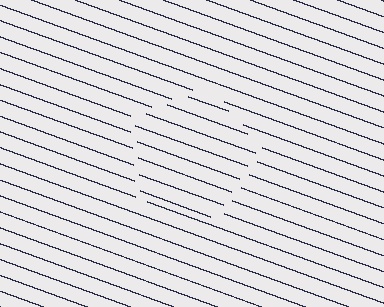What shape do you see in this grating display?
An illusory pentagon. The interior of the shape contains the same grating, shifted by half a period — the contour is defined by the phase discontinuity where line-ends from the inner and outer gratings abut.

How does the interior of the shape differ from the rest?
The interior of the shape contains the same grating, shifted by half a period — the contour is defined by the phase discontinuity where line-ends from the inner and outer gratings abut.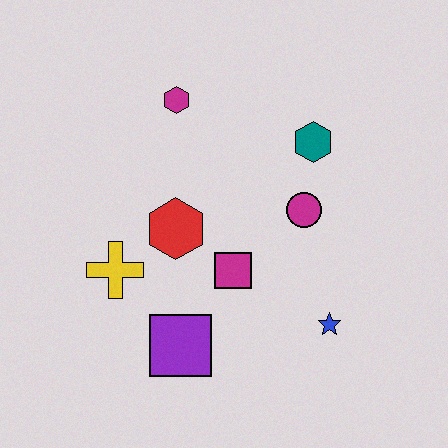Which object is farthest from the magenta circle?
The yellow cross is farthest from the magenta circle.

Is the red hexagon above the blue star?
Yes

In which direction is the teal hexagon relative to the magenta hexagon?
The teal hexagon is to the right of the magenta hexagon.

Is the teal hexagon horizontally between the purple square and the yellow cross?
No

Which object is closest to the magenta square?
The red hexagon is closest to the magenta square.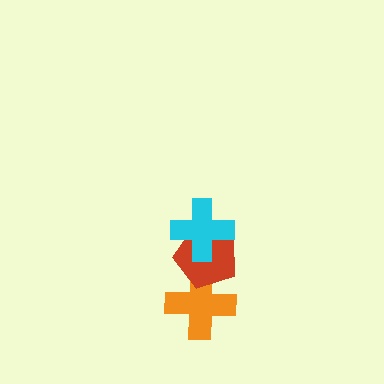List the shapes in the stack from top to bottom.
From top to bottom: the cyan cross, the red pentagon, the orange cross.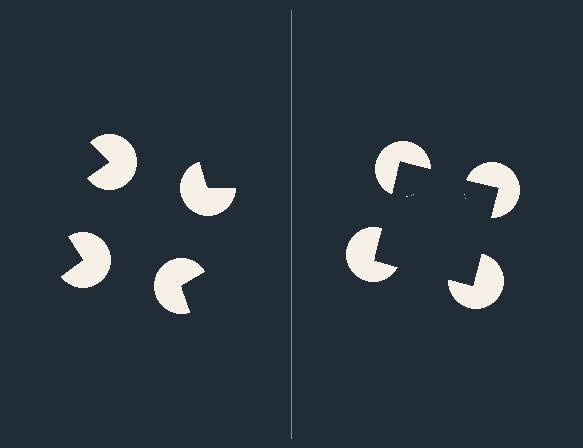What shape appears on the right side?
An illusory square.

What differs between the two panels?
The pac-man discs are positioned identically on both sides; only the wedge orientations differ. On the right they align to a square; on the left they are misaligned.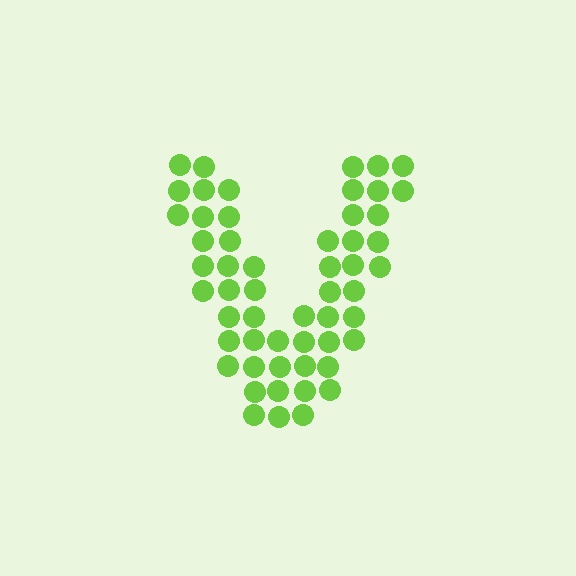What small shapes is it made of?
It is made of small circles.